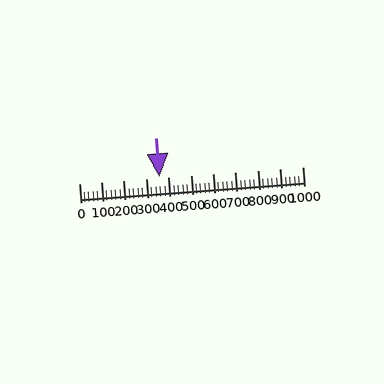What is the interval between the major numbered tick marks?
The major tick marks are spaced 100 units apart.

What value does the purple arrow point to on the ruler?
The purple arrow points to approximately 360.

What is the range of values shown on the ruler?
The ruler shows values from 0 to 1000.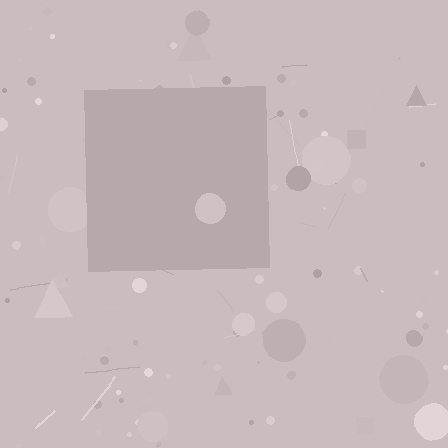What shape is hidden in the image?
A square is hidden in the image.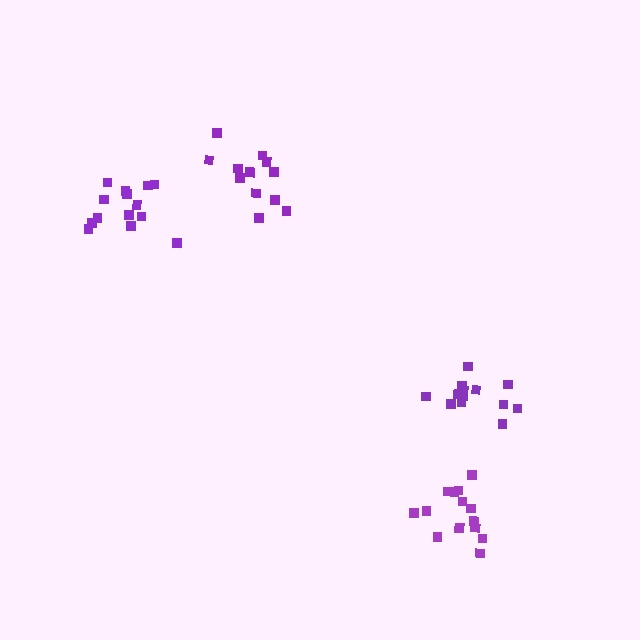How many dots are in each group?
Group 1: 14 dots, Group 2: 13 dots, Group 3: 12 dots, Group 4: 14 dots (53 total).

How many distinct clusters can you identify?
There are 4 distinct clusters.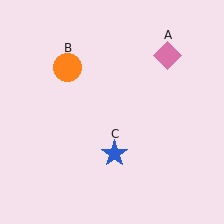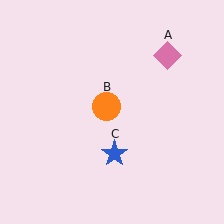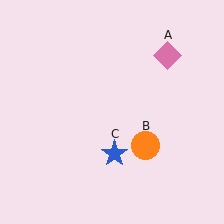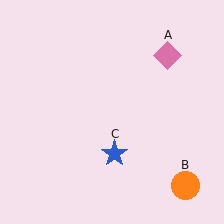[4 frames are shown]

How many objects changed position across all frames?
1 object changed position: orange circle (object B).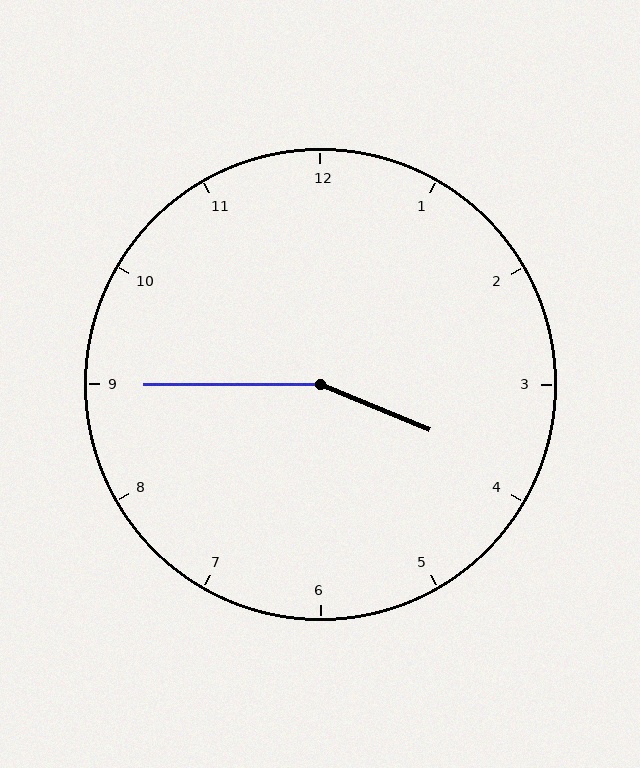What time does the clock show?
3:45.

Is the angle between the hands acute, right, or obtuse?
It is obtuse.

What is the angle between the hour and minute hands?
Approximately 158 degrees.